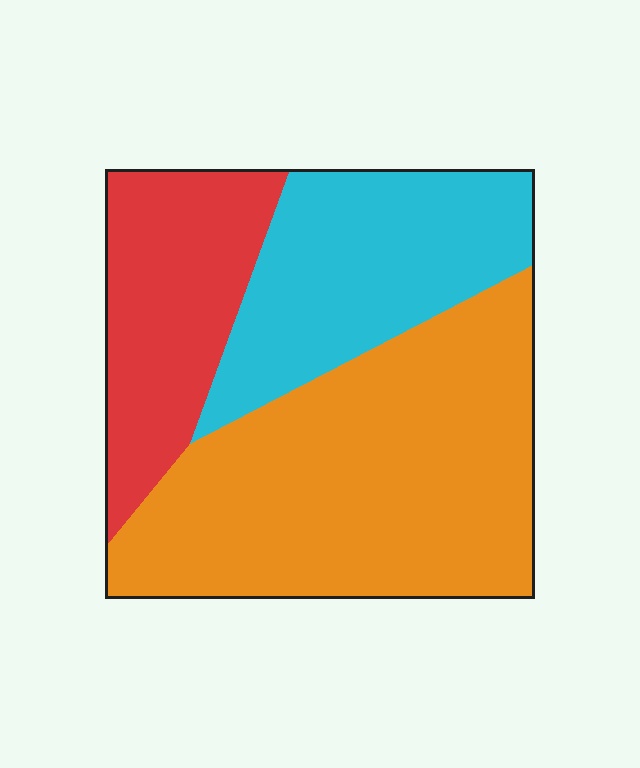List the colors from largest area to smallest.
From largest to smallest: orange, cyan, red.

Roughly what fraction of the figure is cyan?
Cyan takes up between a sixth and a third of the figure.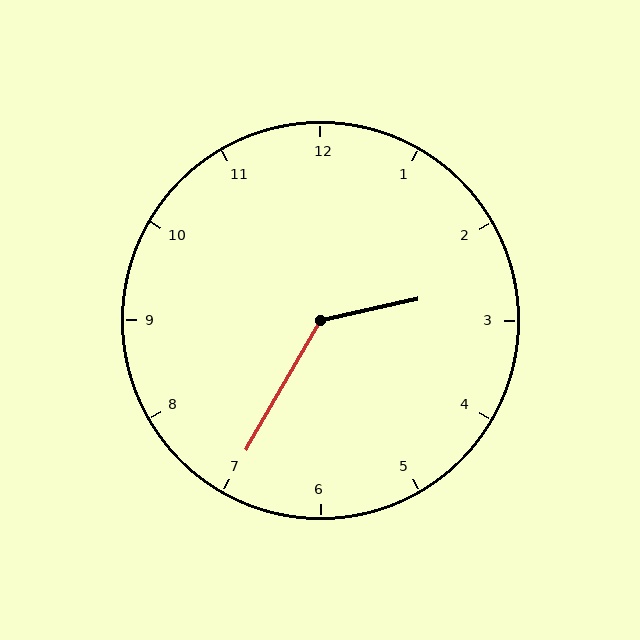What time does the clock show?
2:35.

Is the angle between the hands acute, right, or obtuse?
It is obtuse.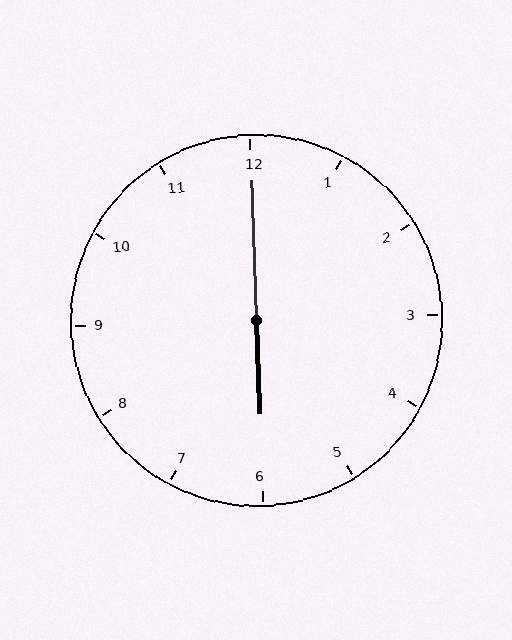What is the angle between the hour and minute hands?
Approximately 180 degrees.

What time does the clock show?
6:00.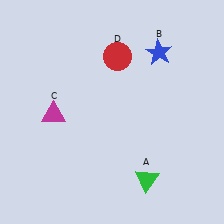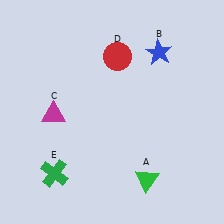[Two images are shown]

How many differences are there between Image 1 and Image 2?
There is 1 difference between the two images.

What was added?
A green cross (E) was added in Image 2.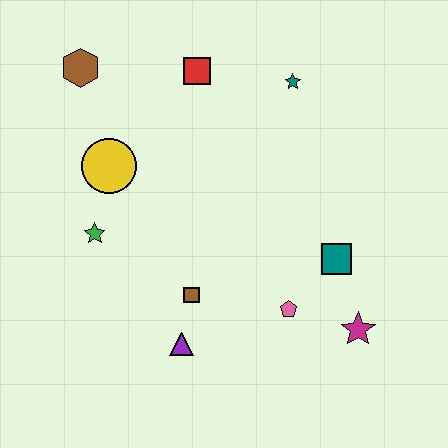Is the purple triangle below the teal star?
Yes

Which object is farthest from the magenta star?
The brown hexagon is farthest from the magenta star.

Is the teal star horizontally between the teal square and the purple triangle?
Yes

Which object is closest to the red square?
The teal star is closest to the red square.